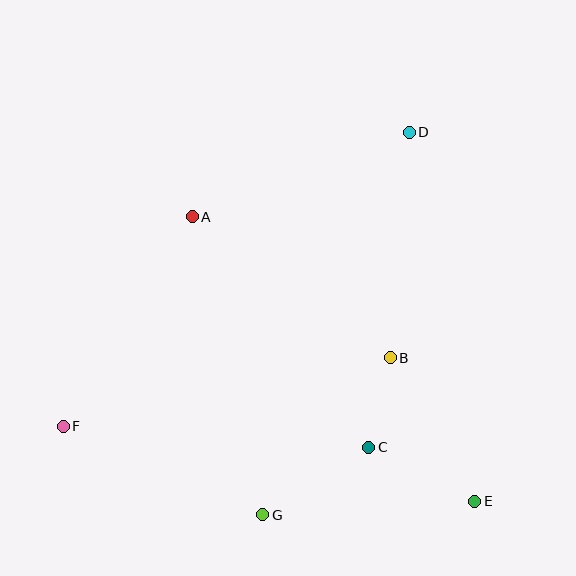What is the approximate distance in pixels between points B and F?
The distance between B and F is approximately 334 pixels.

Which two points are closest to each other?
Points B and C are closest to each other.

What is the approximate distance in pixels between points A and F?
The distance between A and F is approximately 246 pixels.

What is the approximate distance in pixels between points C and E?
The distance between C and E is approximately 119 pixels.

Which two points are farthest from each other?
Points D and F are farthest from each other.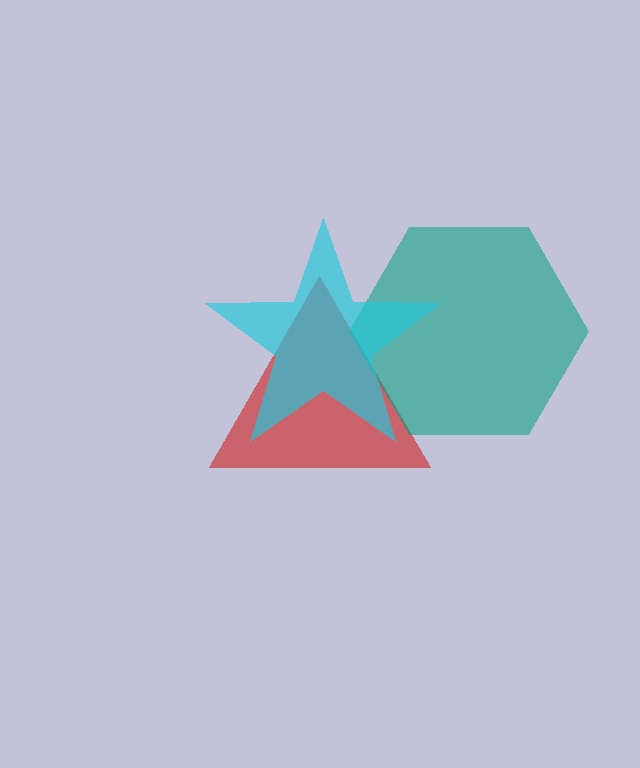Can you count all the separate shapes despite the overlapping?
Yes, there are 3 separate shapes.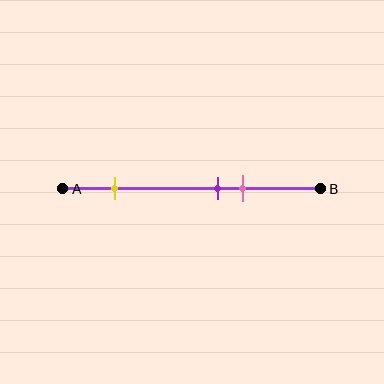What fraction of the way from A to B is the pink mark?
The pink mark is approximately 70% (0.7) of the way from A to B.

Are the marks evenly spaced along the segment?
No, the marks are not evenly spaced.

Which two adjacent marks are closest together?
The purple and pink marks are the closest adjacent pair.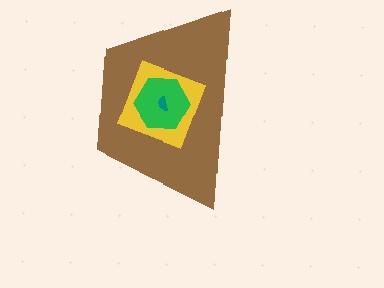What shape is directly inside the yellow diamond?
The green hexagon.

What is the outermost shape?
The brown trapezoid.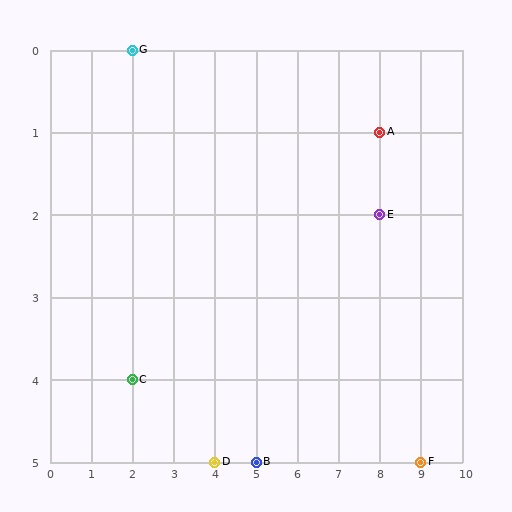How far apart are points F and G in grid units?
Points F and G are 7 columns and 5 rows apart (about 8.6 grid units diagonally).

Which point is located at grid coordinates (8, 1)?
Point A is at (8, 1).